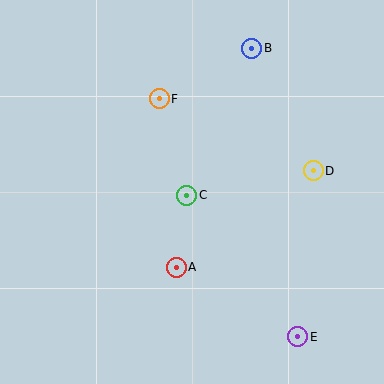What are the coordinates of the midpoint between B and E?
The midpoint between B and E is at (275, 193).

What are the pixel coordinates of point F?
Point F is at (159, 99).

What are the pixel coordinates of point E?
Point E is at (298, 337).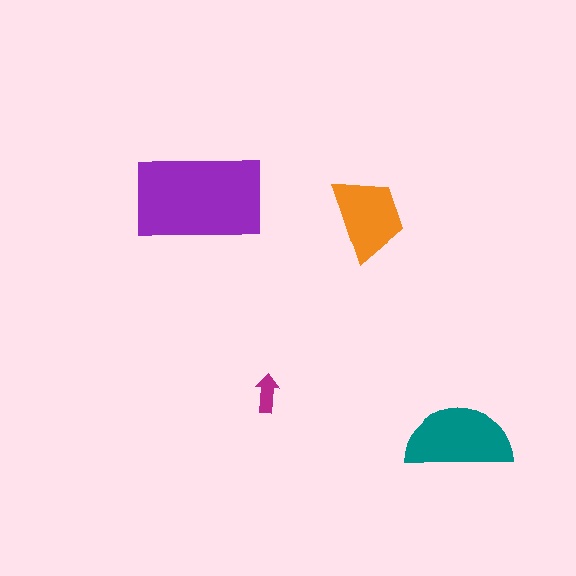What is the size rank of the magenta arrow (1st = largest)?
4th.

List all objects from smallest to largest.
The magenta arrow, the orange trapezoid, the teal semicircle, the purple rectangle.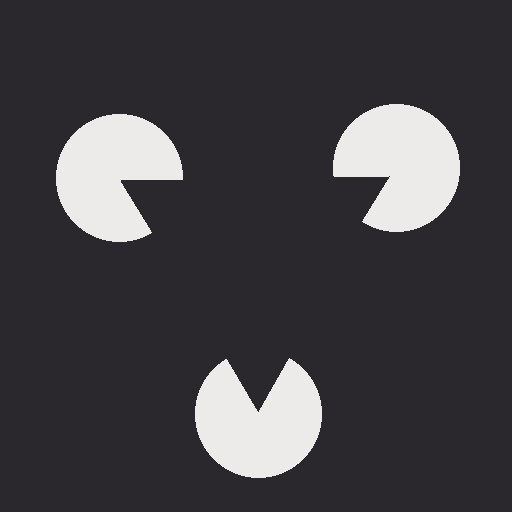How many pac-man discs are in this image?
There are 3 — one at each vertex of the illusory triangle.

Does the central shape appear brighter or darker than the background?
It typically appears slightly darker than the background, even though no actual brightness change is drawn.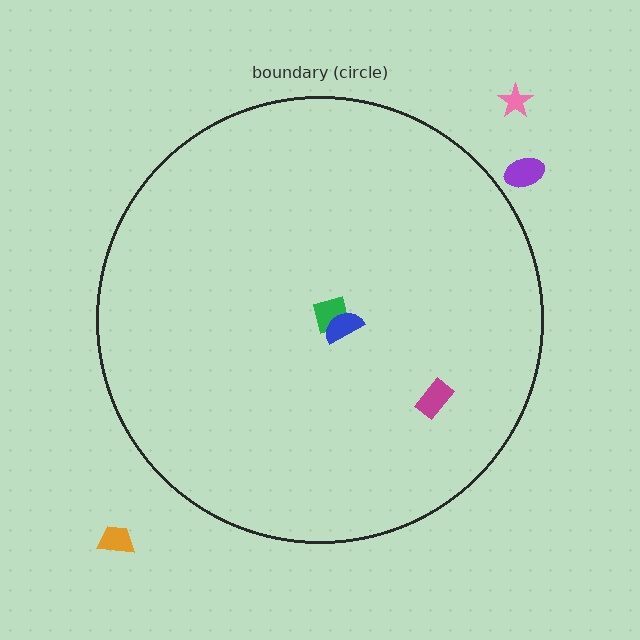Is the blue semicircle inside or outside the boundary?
Inside.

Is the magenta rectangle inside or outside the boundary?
Inside.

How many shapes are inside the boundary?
3 inside, 3 outside.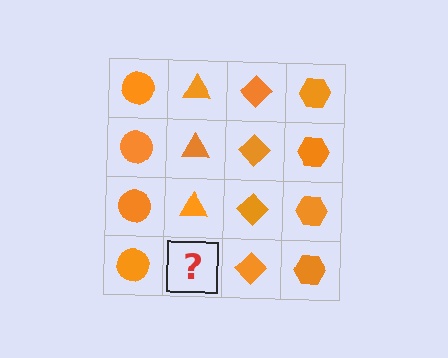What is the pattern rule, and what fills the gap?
The rule is that each column has a consistent shape. The gap should be filled with an orange triangle.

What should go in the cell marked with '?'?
The missing cell should contain an orange triangle.